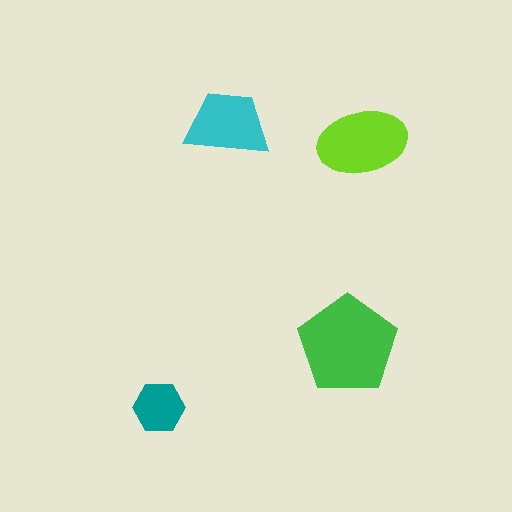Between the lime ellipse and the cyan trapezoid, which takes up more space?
The lime ellipse.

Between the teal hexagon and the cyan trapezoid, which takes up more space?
The cyan trapezoid.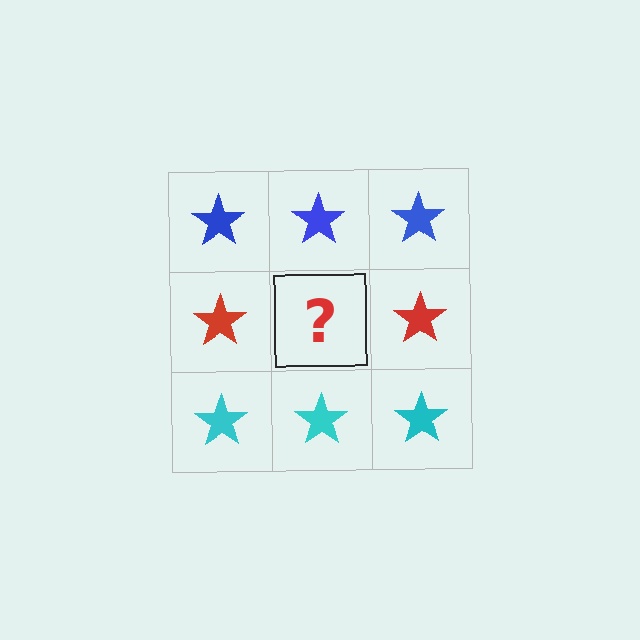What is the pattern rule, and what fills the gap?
The rule is that each row has a consistent color. The gap should be filled with a red star.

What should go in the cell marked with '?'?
The missing cell should contain a red star.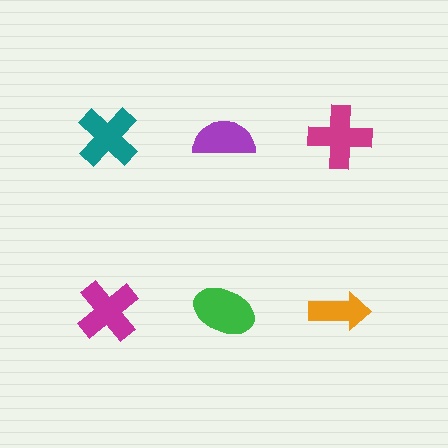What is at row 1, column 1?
A teal cross.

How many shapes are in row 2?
3 shapes.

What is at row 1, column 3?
A magenta cross.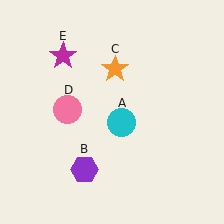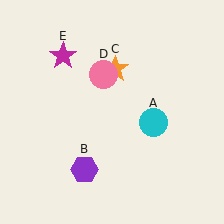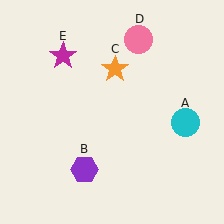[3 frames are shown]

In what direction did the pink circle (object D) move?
The pink circle (object D) moved up and to the right.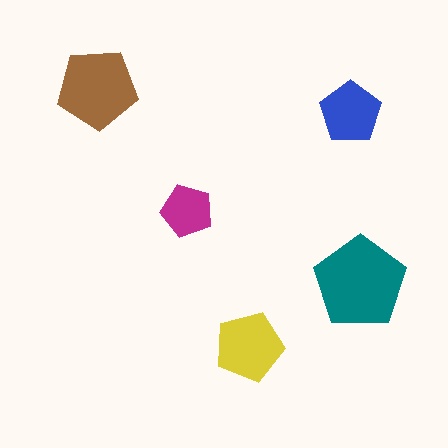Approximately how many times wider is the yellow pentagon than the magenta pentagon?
About 1.5 times wider.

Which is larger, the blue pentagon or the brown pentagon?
The brown one.